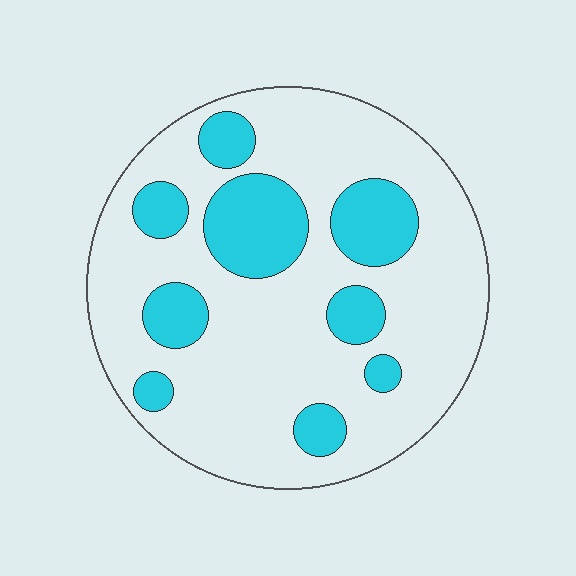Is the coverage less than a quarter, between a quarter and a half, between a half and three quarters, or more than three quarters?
Less than a quarter.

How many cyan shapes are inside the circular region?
9.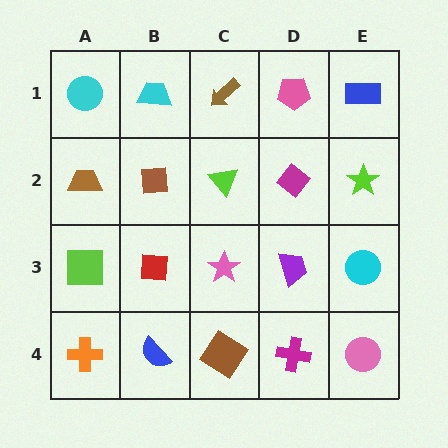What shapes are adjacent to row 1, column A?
A brown trapezoid (row 2, column A), a cyan trapezoid (row 1, column B).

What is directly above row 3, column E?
A lime star.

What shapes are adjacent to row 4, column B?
A red square (row 3, column B), an orange cross (row 4, column A), a brown diamond (row 4, column C).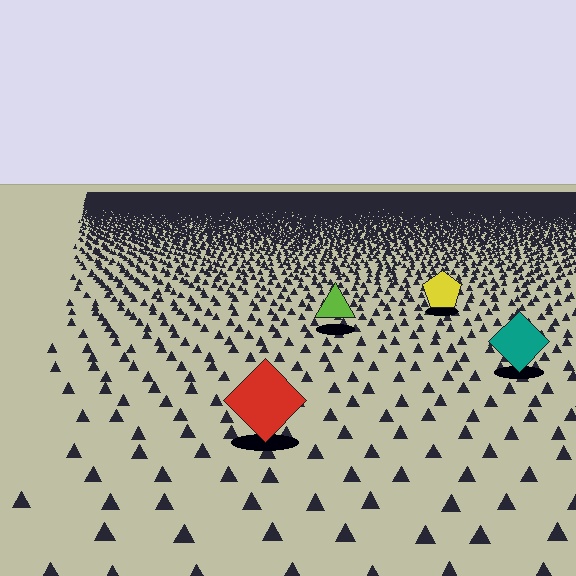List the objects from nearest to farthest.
From nearest to farthest: the red diamond, the teal diamond, the lime triangle, the yellow pentagon.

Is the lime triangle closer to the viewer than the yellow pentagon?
Yes. The lime triangle is closer — you can tell from the texture gradient: the ground texture is coarser near it.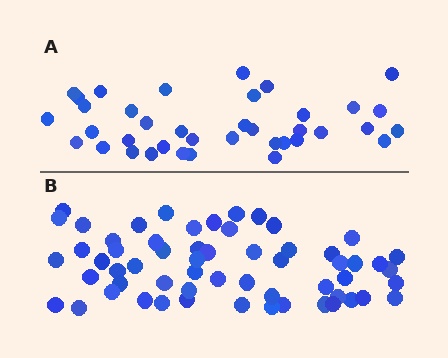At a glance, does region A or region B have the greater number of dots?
Region B (the bottom region) has more dots.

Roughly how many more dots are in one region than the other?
Region B has approximately 20 more dots than region A.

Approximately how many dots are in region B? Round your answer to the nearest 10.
About 60 dots. (The exact count is 59, which rounds to 60.)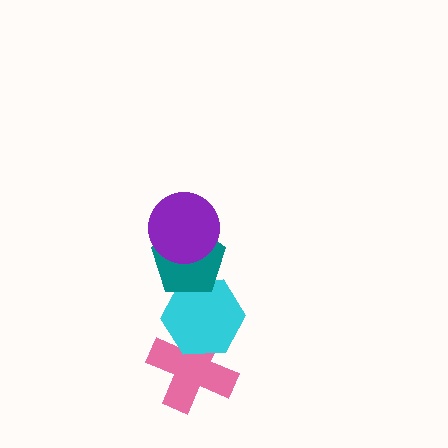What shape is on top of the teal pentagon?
The purple circle is on top of the teal pentagon.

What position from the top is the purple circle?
The purple circle is 1st from the top.